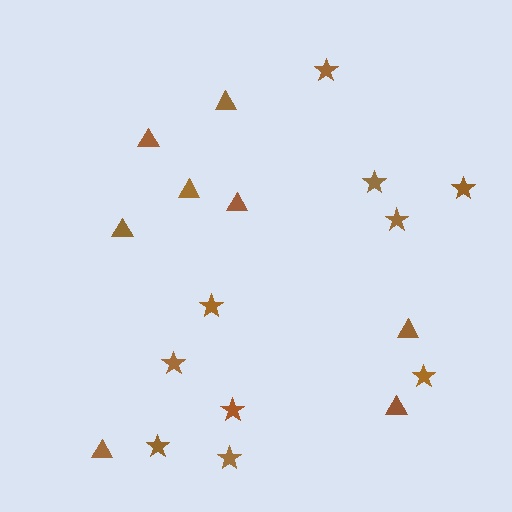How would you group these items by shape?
There are 2 groups: one group of triangles (8) and one group of stars (10).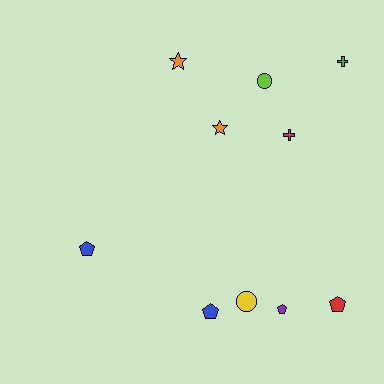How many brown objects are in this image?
There are no brown objects.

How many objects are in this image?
There are 10 objects.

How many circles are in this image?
There are 2 circles.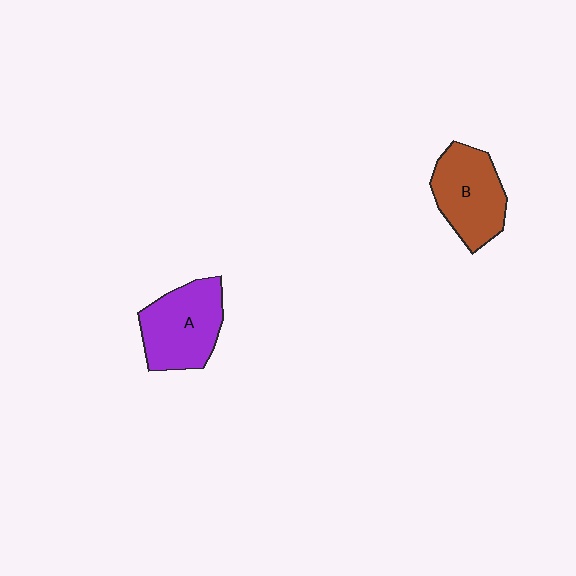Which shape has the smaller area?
Shape B (brown).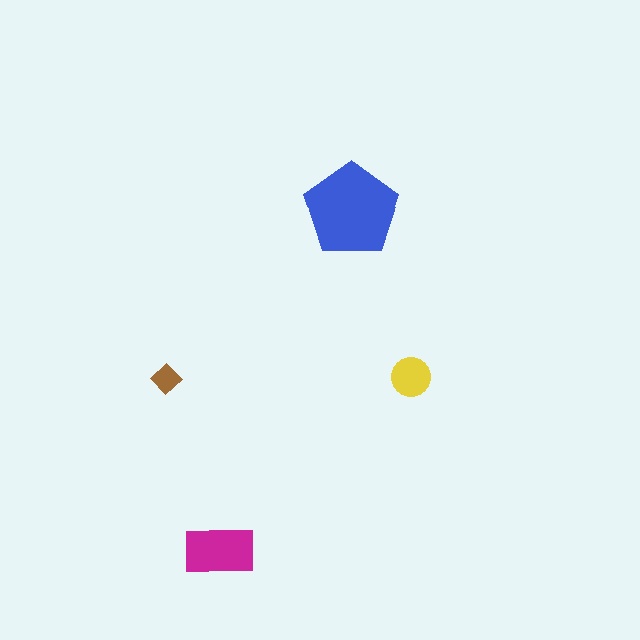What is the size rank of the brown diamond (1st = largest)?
4th.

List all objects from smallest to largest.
The brown diamond, the yellow circle, the magenta rectangle, the blue pentagon.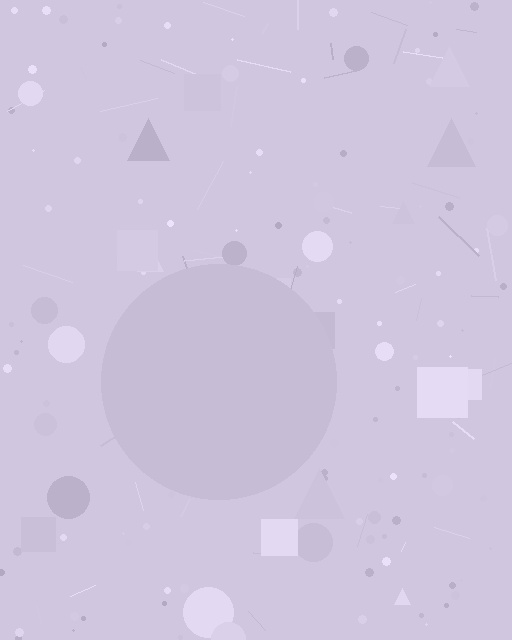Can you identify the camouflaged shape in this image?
The camouflaged shape is a circle.